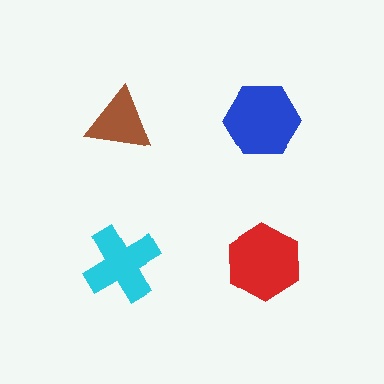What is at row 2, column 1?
A cyan cross.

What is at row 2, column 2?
A red hexagon.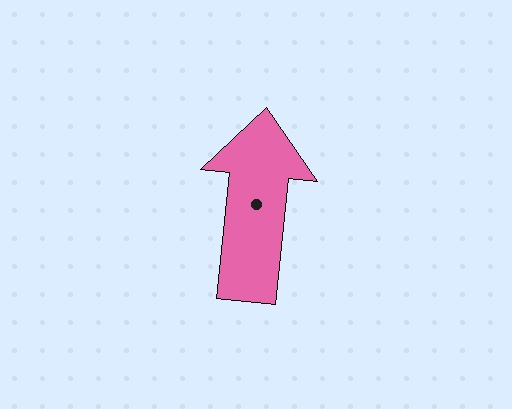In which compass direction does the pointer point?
North.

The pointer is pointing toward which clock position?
Roughly 12 o'clock.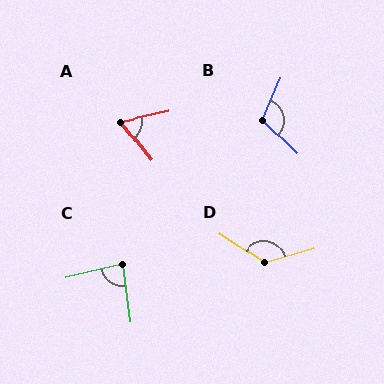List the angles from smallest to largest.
A (64°), C (84°), B (111°), D (130°).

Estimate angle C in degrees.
Approximately 84 degrees.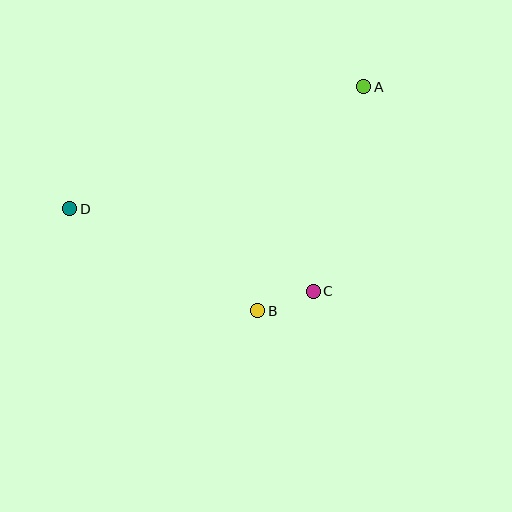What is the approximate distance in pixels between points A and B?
The distance between A and B is approximately 248 pixels.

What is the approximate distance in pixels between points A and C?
The distance between A and C is approximately 211 pixels.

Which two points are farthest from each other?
Points A and D are farthest from each other.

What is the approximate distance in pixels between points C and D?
The distance between C and D is approximately 257 pixels.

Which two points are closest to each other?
Points B and C are closest to each other.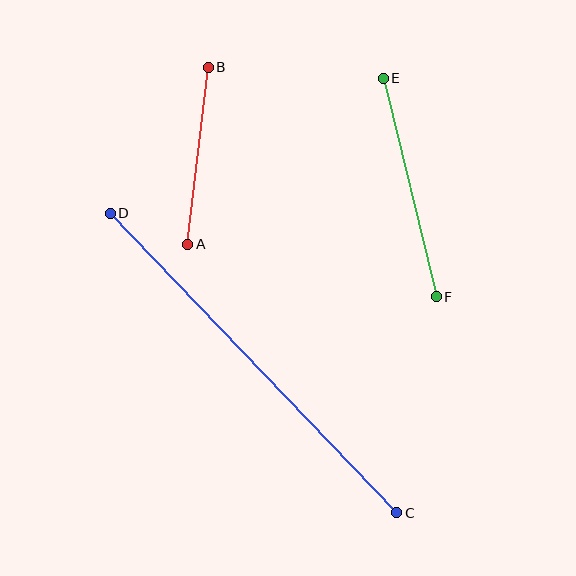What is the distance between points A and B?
The distance is approximately 178 pixels.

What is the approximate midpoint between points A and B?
The midpoint is at approximately (198, 156) pixels.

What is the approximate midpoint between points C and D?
The midpoint is at approximately (253, 363) pixels.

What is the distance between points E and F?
The distance is approximately 224 pixels.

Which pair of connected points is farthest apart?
Points C and D are farthest apart.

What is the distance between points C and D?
The distance is approximately 414 pixels.